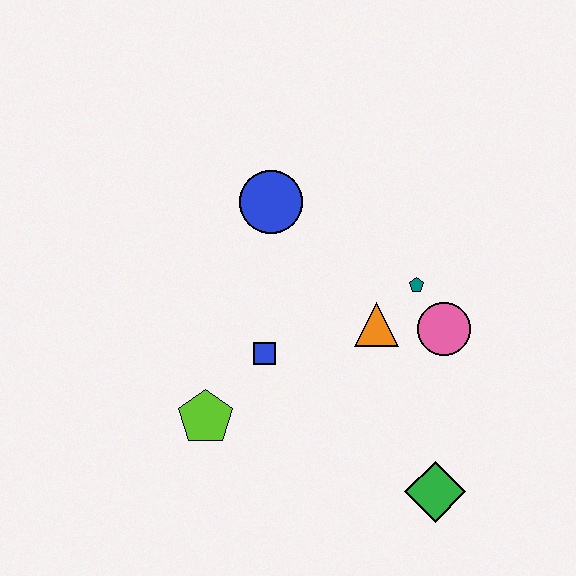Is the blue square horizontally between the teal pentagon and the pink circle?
No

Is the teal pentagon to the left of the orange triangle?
No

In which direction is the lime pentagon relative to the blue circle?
The lime pentagon is below the blue circle.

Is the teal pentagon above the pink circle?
Yes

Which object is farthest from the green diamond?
The blue circle is farthest from the green diamond.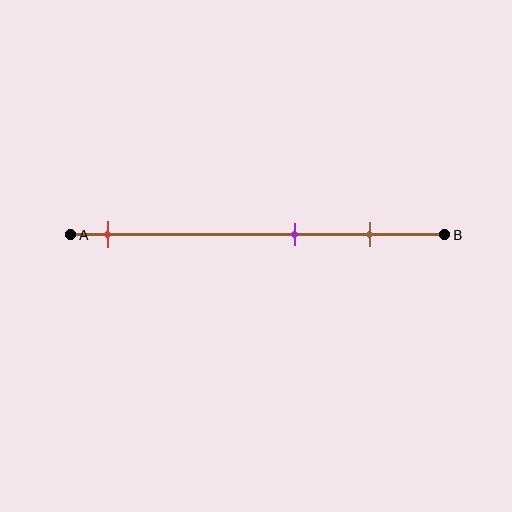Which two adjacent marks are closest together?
The purple and brown marks are the closest adjacent pair.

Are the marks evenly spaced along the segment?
No, the marks are not evenly spaced.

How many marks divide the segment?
There are 3 marks dividing the segment.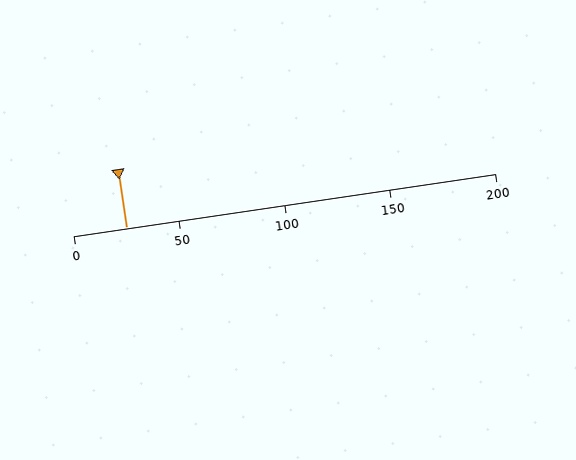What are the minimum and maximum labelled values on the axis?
The axis runs from 0 to 200.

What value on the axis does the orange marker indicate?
The marker indicates approximately 25.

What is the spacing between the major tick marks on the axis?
The major ticks are spaced 50 apart.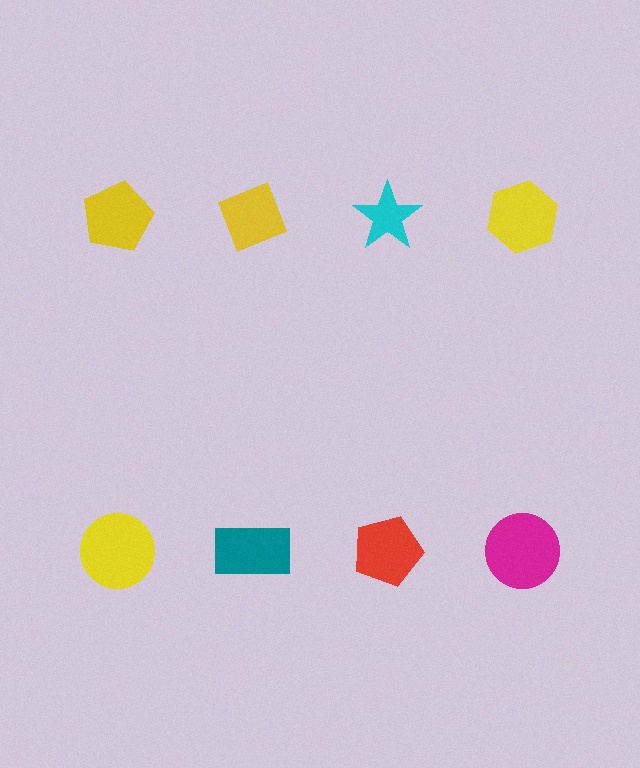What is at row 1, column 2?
A yellow diamond.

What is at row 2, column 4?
A magenta circle.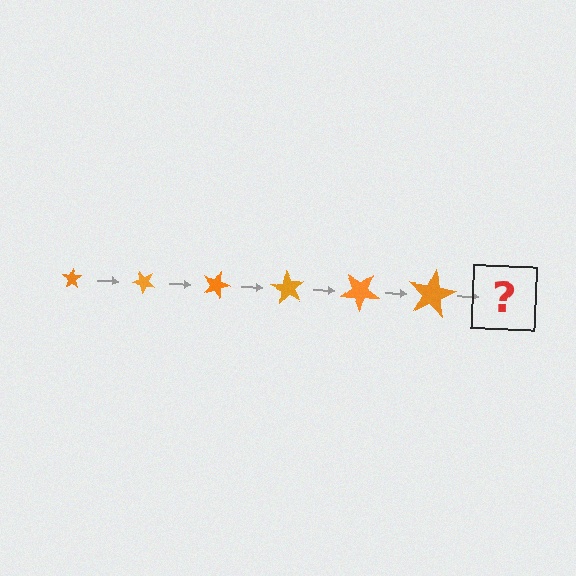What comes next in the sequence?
The next element should be a star, larger than the previous one and rotated 270 degrees from the start.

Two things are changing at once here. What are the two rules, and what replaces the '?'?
The two rules are that the star grows larger each step and it rotates 45 degrees each step. The '?' should be a star, larger than the previous one and rotated 270 degrees from the start.